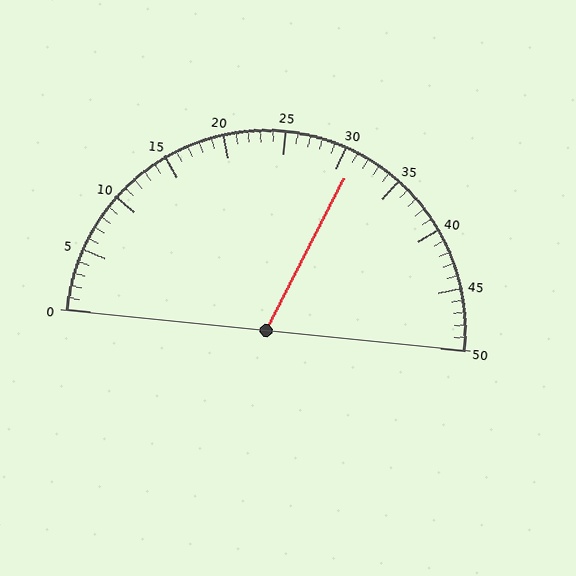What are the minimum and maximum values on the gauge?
The gauge ranges from 0 to 50.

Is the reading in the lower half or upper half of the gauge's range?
The reading is in the upper half of the range (0 to 50).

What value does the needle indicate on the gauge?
The needle indicates approximately 31.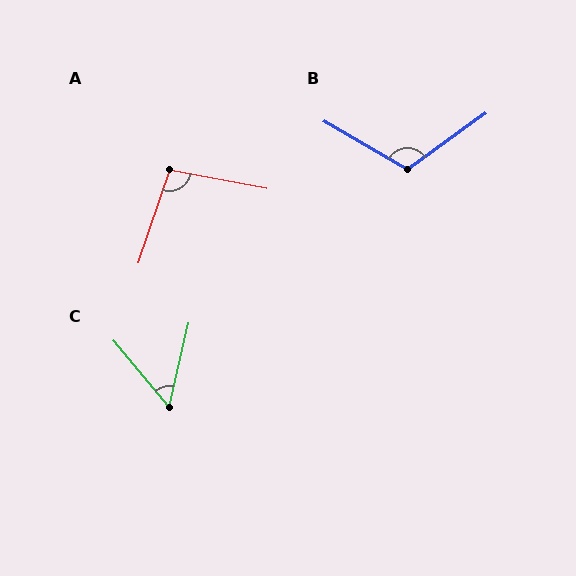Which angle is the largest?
B, at approximately 114 degrees.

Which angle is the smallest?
C, at approximately 53 degrees.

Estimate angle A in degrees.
Approximately 98 degrees.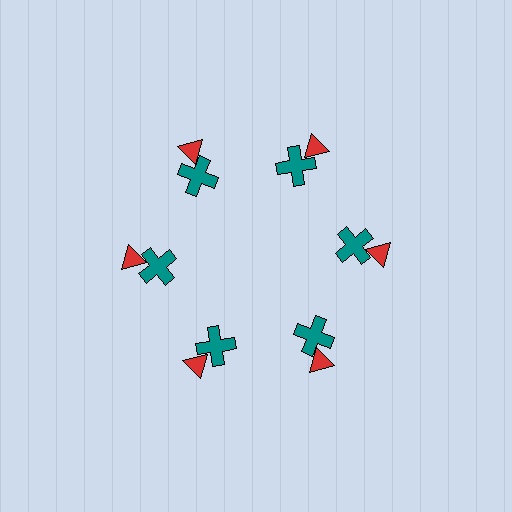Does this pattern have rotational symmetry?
Yes, this pattern has 6-fold rotational symmetry. It looks the same after rotating 60 degrees around the center.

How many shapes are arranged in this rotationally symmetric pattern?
There are 12 shapes, arranged in 6 groups of 2.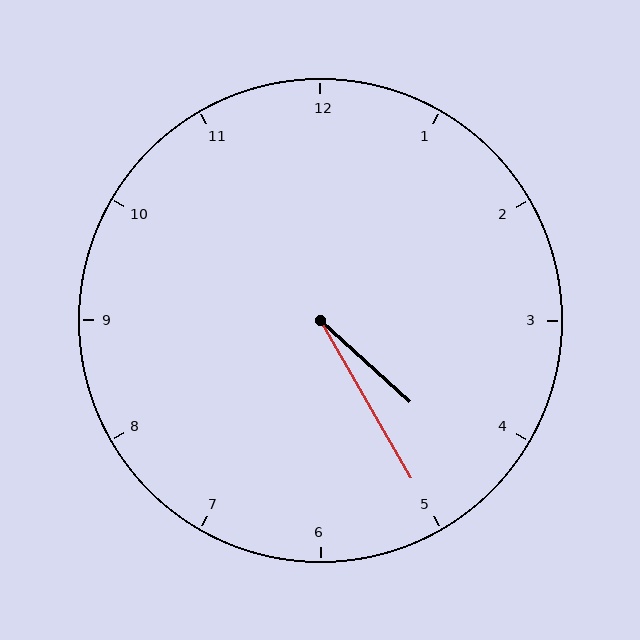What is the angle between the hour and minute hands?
Approximately 18 degrees.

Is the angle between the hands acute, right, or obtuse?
It is acute.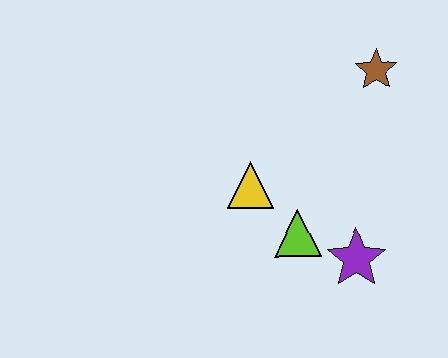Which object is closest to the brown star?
The yellow triangle is closest to the brown star.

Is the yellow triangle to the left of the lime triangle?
Yes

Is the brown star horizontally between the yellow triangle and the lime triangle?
No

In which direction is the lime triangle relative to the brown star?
The lime triangle is below the brown star.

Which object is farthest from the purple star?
The brown star is farthest from the purple star.